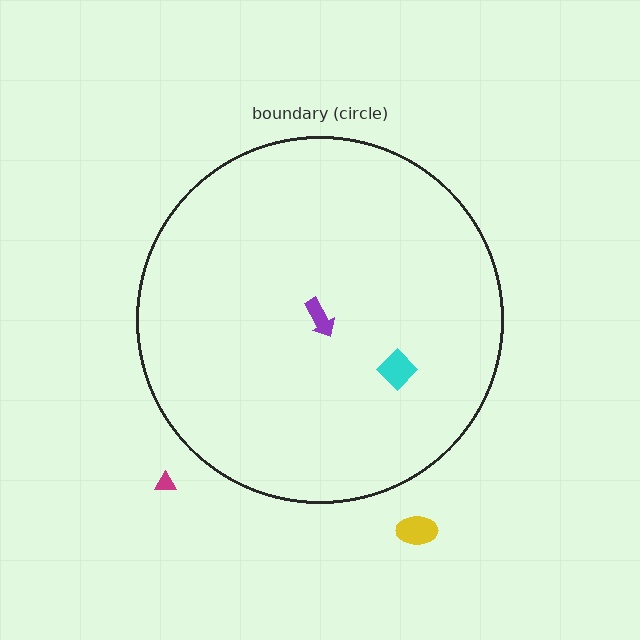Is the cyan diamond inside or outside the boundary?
Inside.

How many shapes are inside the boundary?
2 inside, 2 outside.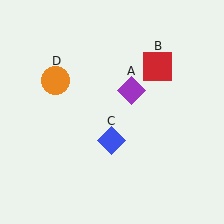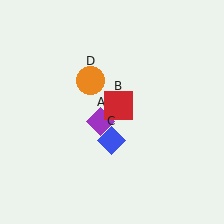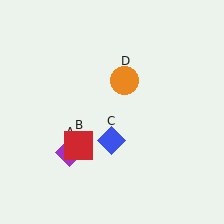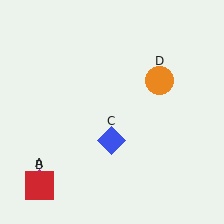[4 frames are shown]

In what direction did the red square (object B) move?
The red square (object B) moved down and to the left.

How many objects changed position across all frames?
3 objects changed position: purple diamond (object A), red square (object B), orange circle (object D).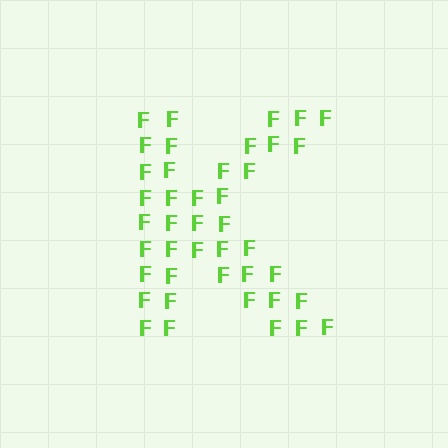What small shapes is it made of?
It is made of small letter F's.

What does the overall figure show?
The overall figure shows the letter K.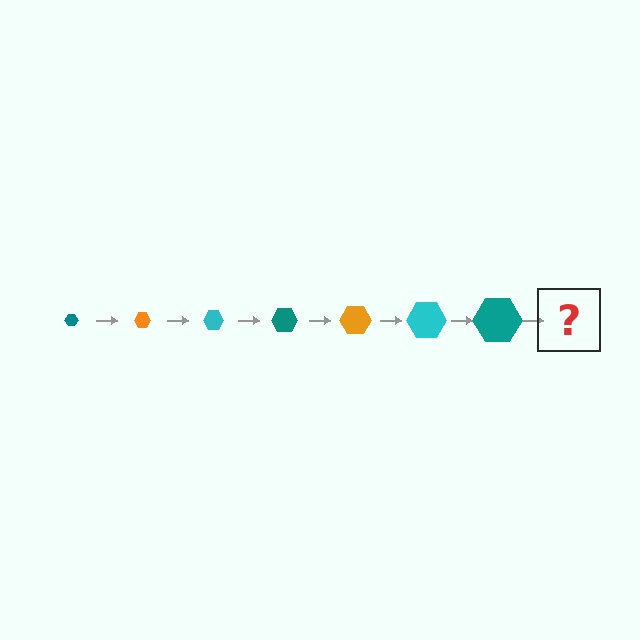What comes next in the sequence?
The next element should be an orange hexagon, larger than the previous one.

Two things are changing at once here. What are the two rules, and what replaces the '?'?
The two rules are that the hexagon grows larger each step and the color cycles through teal, orange, and cyan. The '?' should be an orange hexagon, larger than the previous one.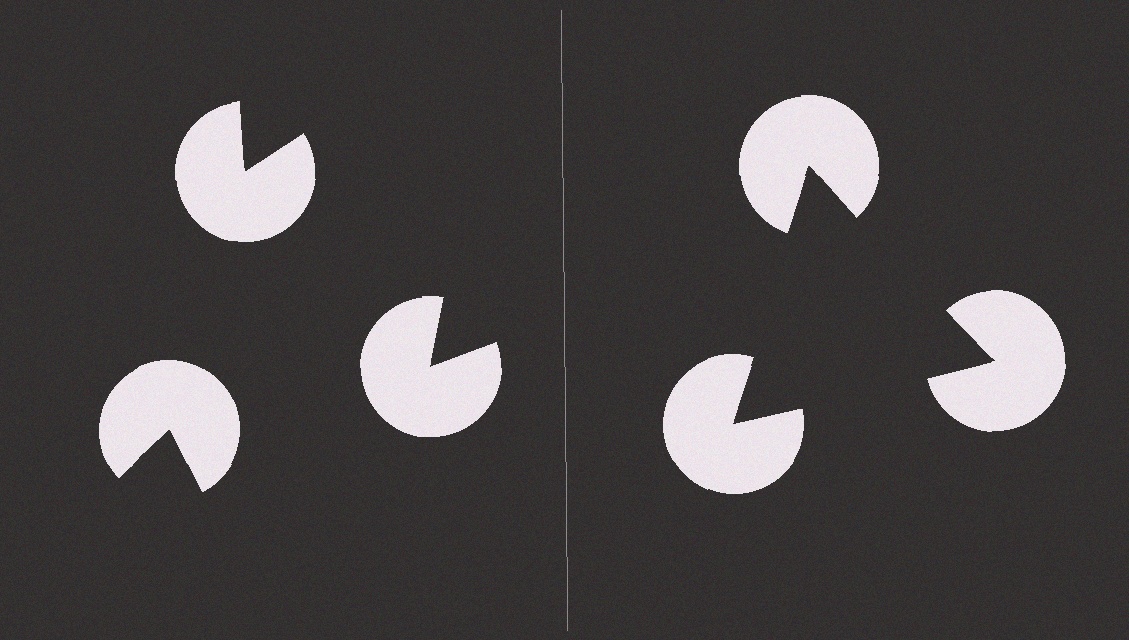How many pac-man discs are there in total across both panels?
6 — 3 on each side.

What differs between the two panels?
The pac-man discs are positioned identically on both sides; only the wedge orientations differ. On the right they align to a triangle; on the left they are misaligned.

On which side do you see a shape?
An illusory triangle appears on the right side. On the left side the wedge cuts are rotated, so no coherent shape forms.